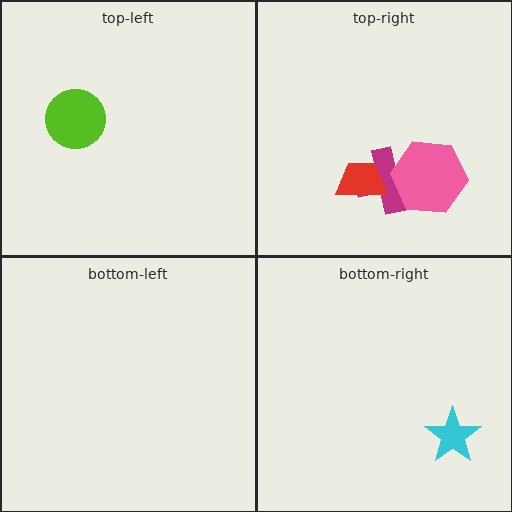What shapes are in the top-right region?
The magenta cross, the red trapezoid, the pink hexagon.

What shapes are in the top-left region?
The lime circle.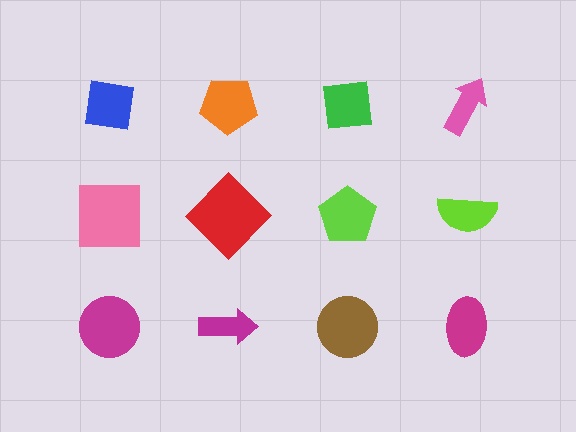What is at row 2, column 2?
A red diamond.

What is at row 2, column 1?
A pink square.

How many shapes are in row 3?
4 shapes.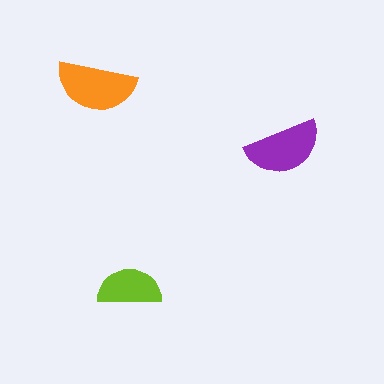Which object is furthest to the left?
The orange semicircle is leftmost.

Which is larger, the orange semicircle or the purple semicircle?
The orange one.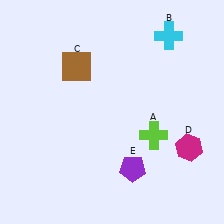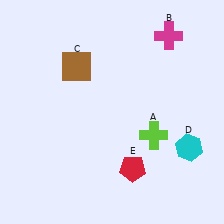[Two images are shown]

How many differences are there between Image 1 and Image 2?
There are 3 differences between the two images.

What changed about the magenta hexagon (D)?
In Image 1, D is magenta. In Image 2, it changed to cyan.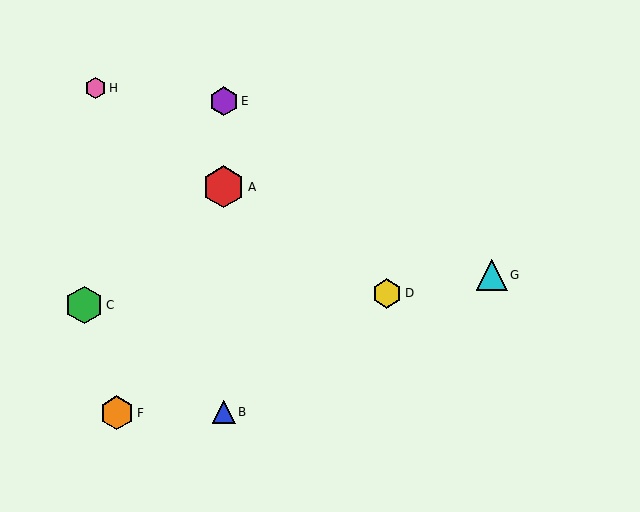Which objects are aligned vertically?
Objects A, B, E are aligned vertically.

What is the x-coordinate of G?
Object G is at x≈492.